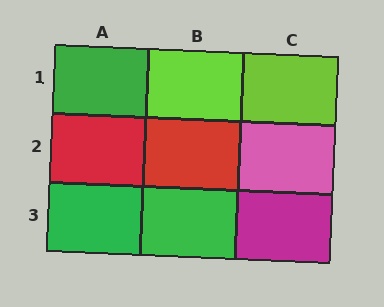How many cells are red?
2 cells are red.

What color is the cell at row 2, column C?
Pink.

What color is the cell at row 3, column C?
Magenta.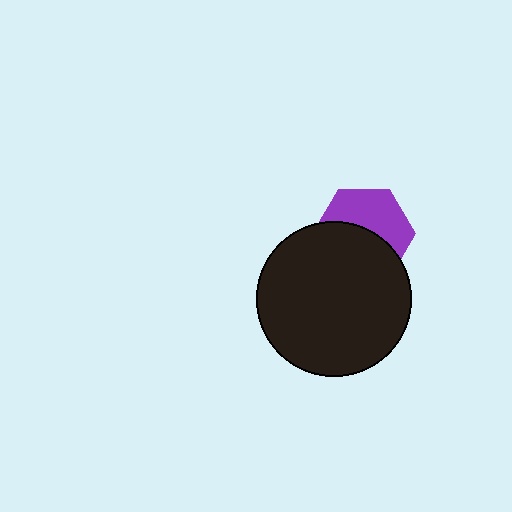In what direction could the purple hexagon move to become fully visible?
The purple hexagon could move up. That would shift it out from behind the black circle entirely.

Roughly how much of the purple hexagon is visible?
About half of it is visible (roughly 47%).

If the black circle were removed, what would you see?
You would see the complete purple hexagon.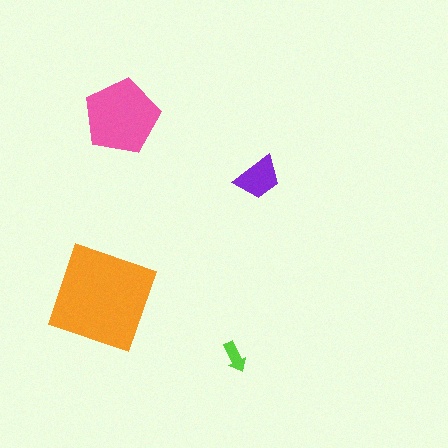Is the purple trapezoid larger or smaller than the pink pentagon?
Smaller.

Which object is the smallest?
The lime arrow.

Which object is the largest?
The orange diamond.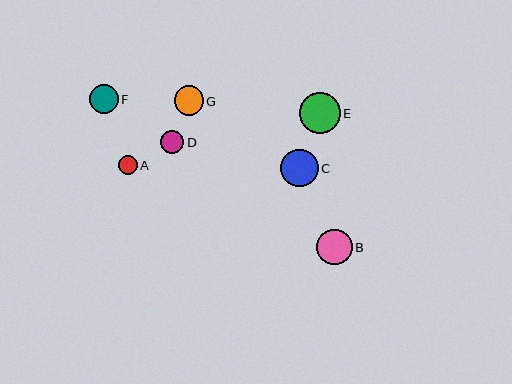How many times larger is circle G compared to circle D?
Circle G is approximately 1.3 times the size of circle D.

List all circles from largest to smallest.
From largest to smallest: E, C, B, G, F, D, A.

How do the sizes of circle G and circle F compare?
Circle G and circle F are approximately the same size.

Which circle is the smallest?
Circle A is the smallest with a size of approximately 19 pixels.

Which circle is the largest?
Circle E is the largest with a size of approximately 41 pixels.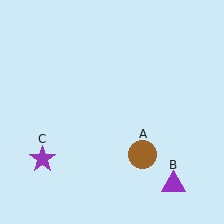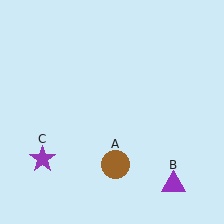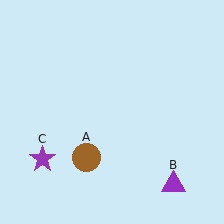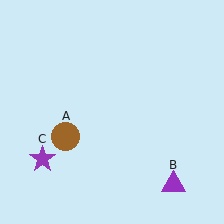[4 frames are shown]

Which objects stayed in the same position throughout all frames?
Purple triangle (object B) and purple star (object C) remained stationary.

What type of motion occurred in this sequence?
The brown circle (object A) rotated clockwise around the center of the scene.